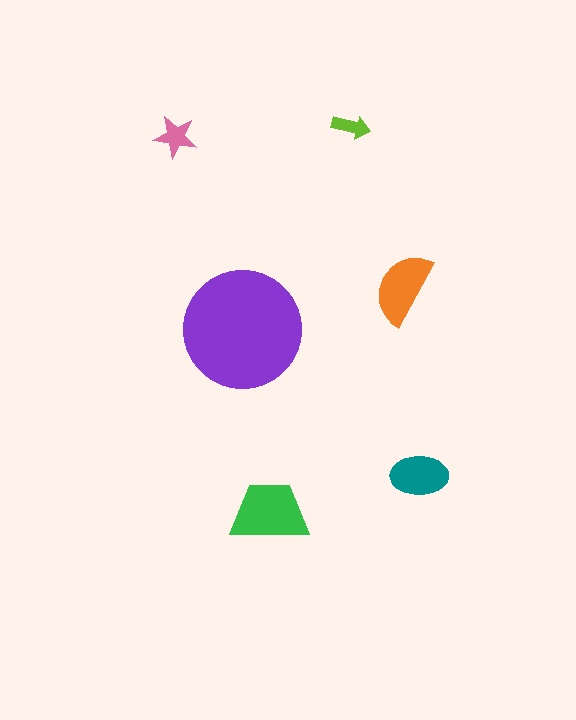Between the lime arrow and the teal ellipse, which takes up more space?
The teal ellipse.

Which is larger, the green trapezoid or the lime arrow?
The green trapezoid.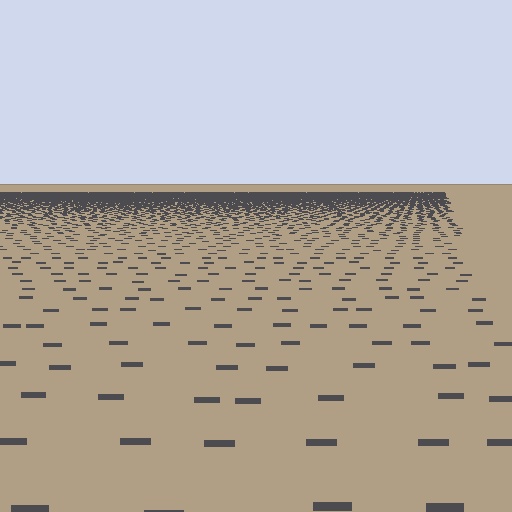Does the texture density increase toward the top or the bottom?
Density increases toward the top.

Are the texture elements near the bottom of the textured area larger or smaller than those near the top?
Larger. Near the bottom, elements are closer to the viewer and appear at a bigger on-screen size.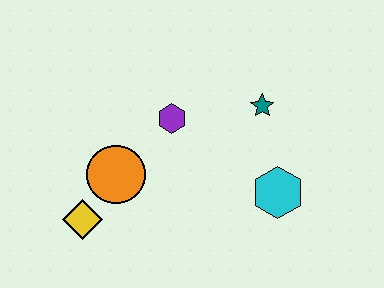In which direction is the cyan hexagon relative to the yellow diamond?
The cyan hexagon is to the right of the yellow diamond.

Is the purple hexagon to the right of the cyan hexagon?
No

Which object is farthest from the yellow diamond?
The teal star is farthest from the yellow diamond.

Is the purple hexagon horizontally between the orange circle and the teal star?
Yes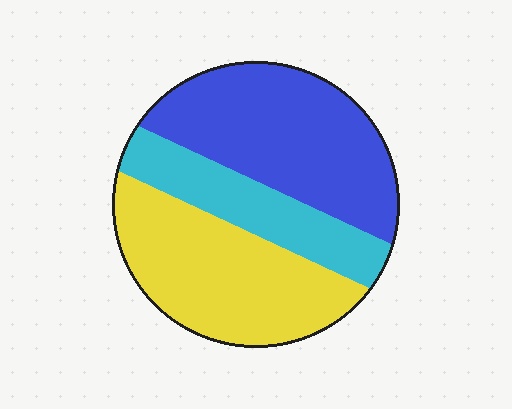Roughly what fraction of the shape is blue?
Blue covers around 40% of the shape.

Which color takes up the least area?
Cyan, at roughly 20%.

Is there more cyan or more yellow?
Yellow.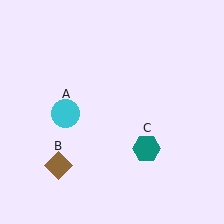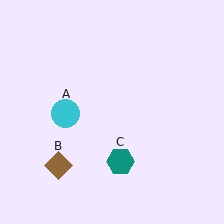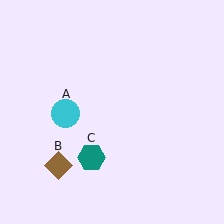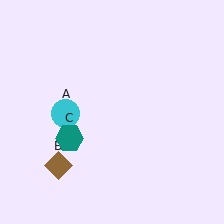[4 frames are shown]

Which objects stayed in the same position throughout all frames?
Cyan circle (object A) and brown diamond (object B) remained stationary.